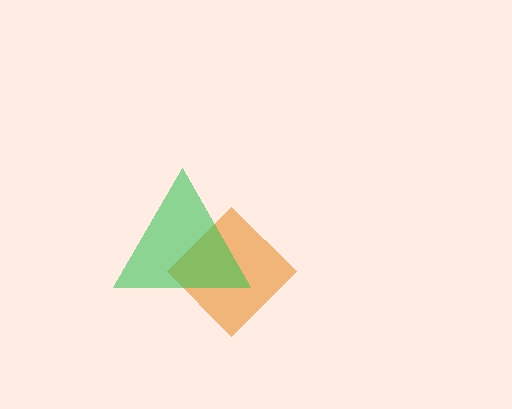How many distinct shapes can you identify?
There are 2 distinct shapes: an orange diamond, a green triangle.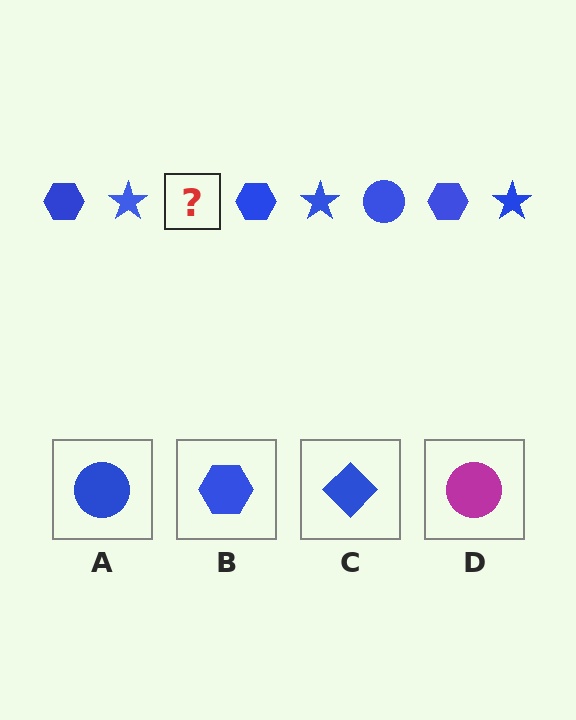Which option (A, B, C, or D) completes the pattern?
A.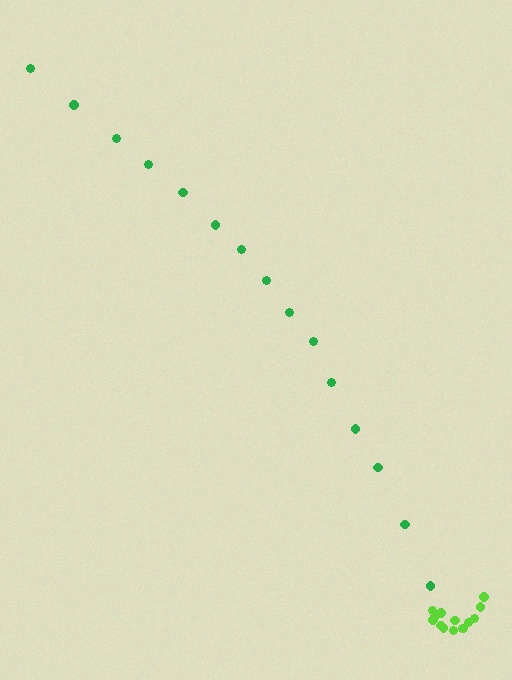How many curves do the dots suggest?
There are 2 distinct paths.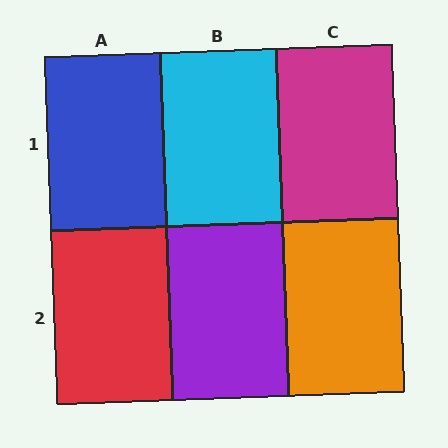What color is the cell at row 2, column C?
Orange.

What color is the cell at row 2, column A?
Red.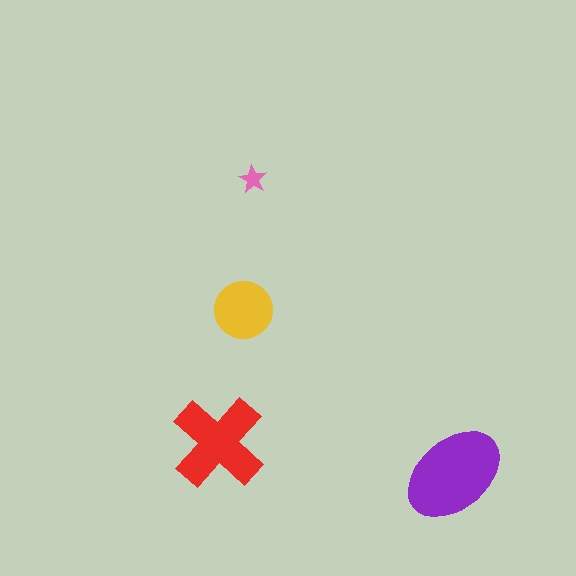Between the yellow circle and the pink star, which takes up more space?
The yellow circle.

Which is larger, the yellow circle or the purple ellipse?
The purple ellipse.